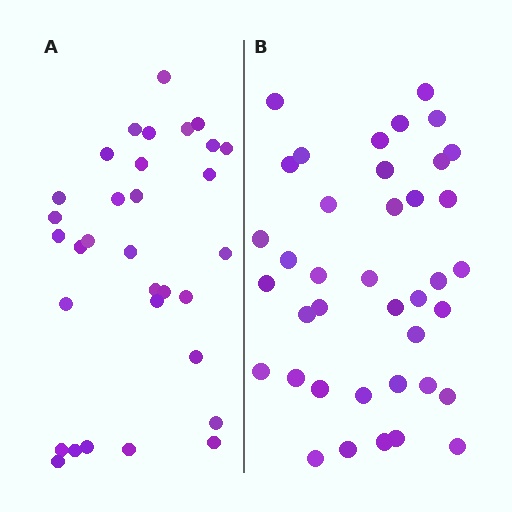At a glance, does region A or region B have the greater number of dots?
Region B (the right region) has more dots.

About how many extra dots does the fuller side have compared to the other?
Region B has roughly 8 or so more dots than region A.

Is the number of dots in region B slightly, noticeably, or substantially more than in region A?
Region B has only slightly more — the two regions are fairly close. The ratio is roughly 1.2 to 1.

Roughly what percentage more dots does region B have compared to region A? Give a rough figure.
About 20% more.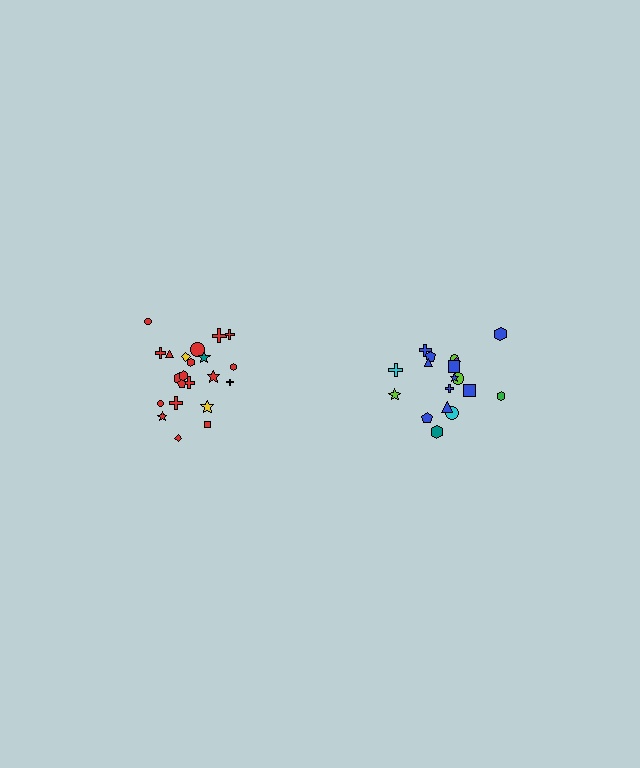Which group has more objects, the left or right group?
The left group.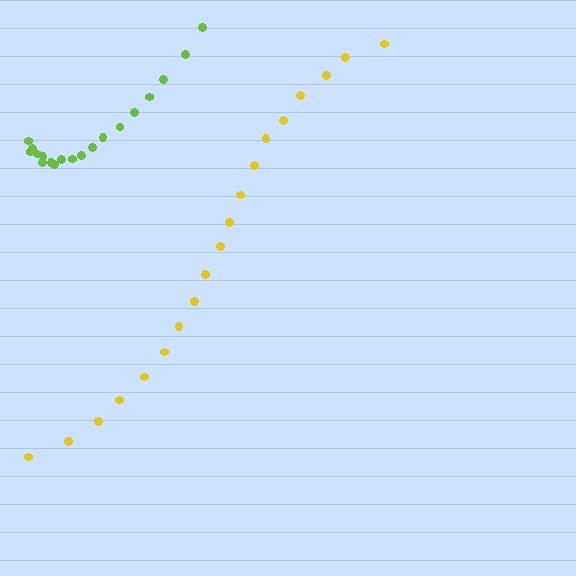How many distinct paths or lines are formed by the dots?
There are 2 distinct paths.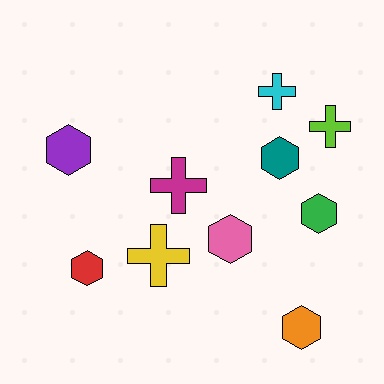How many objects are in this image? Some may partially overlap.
There are 10 objects.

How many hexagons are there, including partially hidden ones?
There are 6 hexagons.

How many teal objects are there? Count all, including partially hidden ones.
There is 1 teal object.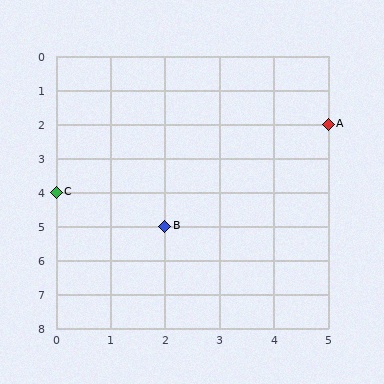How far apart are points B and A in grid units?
Points B and A are 3 columns and 3 rows apart (about 4.2 grid units diagonally).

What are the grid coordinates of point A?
Point A is at grid coordinates (5, 2).